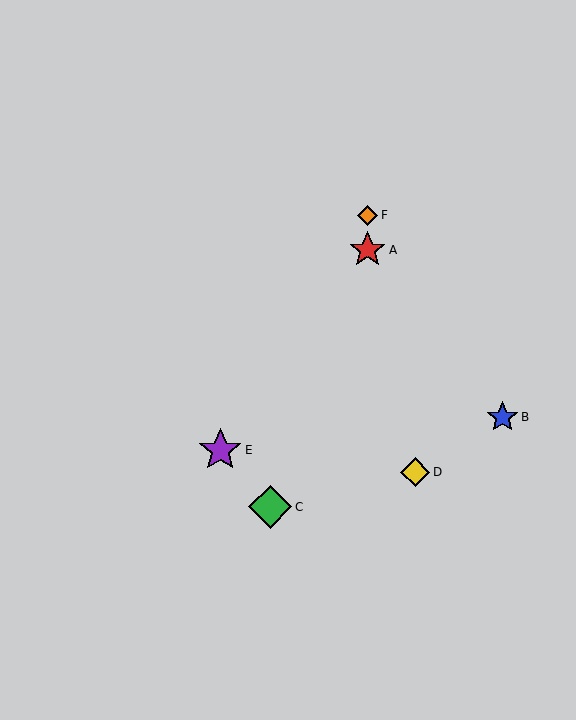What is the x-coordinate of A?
Object A is at x≈368.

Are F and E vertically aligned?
No, F is at x≈368 and E is at x≈220.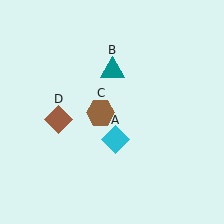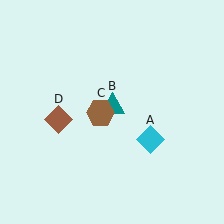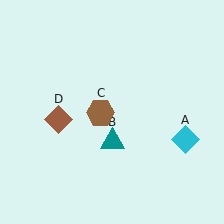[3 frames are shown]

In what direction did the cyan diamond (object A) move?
The cyan diamond (object A) moved right.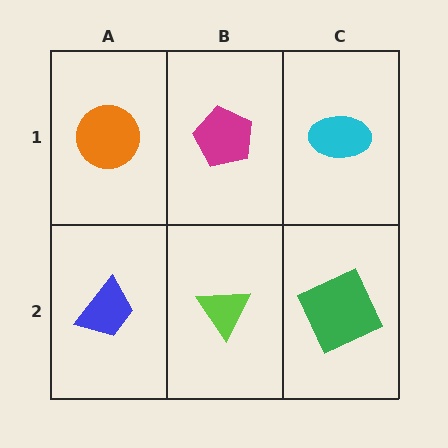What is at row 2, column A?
A blue trapezoid.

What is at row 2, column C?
A green square.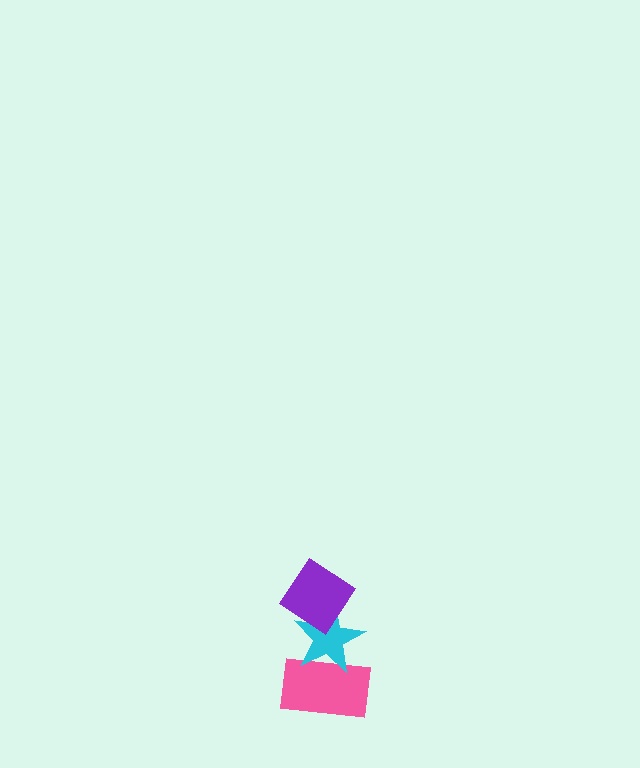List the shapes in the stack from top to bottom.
From top to bottom: the purple diamond, the cyan star, the pink rectangle.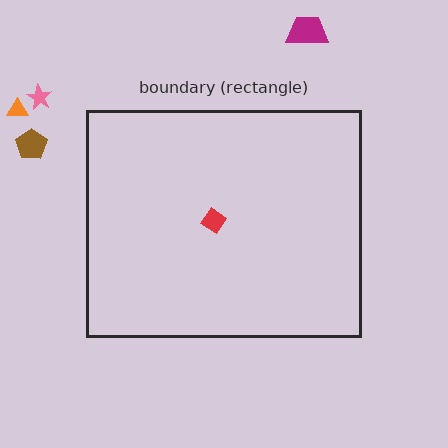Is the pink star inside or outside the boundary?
Outside.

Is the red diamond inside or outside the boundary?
Inside.